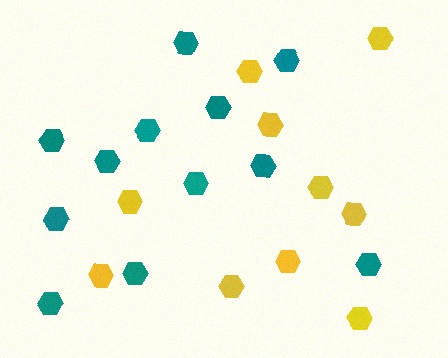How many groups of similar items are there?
There are 2 groups: one group of teal hexagons (12) and one group of yellow hexagons (10).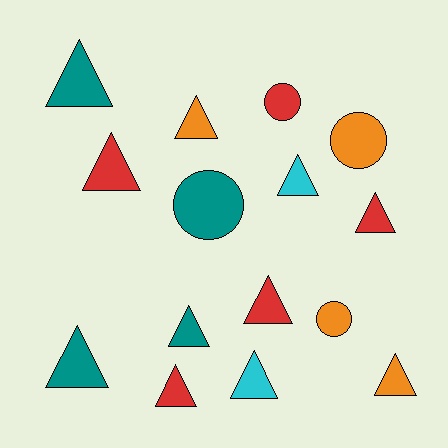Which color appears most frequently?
Red, with 5 objects.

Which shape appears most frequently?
Triangle, with 11 objects.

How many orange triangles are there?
There are 2 orange triangles.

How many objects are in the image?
There are 15 objects.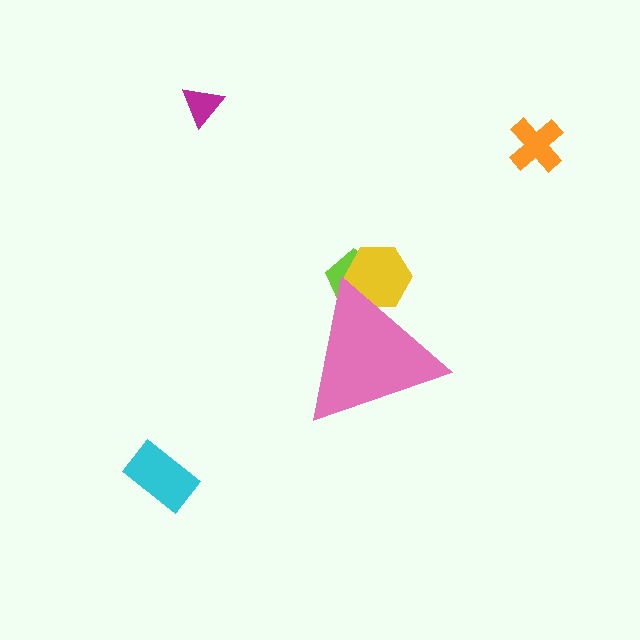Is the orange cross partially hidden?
No, the orange cross is fully visible.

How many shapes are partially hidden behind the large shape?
2 shapes are partially hidden.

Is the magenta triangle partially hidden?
No, the magenta triangle is fully visible.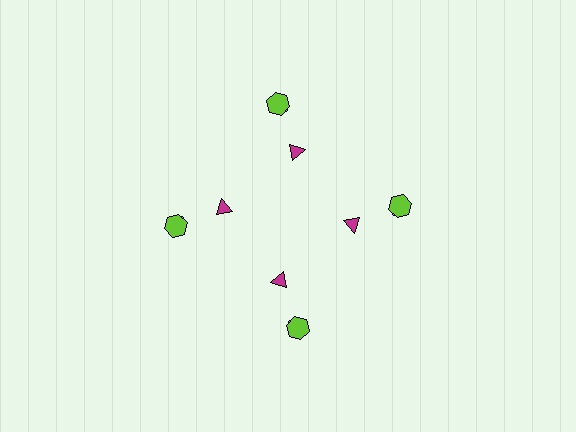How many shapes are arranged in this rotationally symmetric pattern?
There are 12 shapes, arranged in 4 groups of 3.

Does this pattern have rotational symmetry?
Yes, this pattern has 4-fold rotational symmetry. It looks the same after rotating 90 degrees around the center.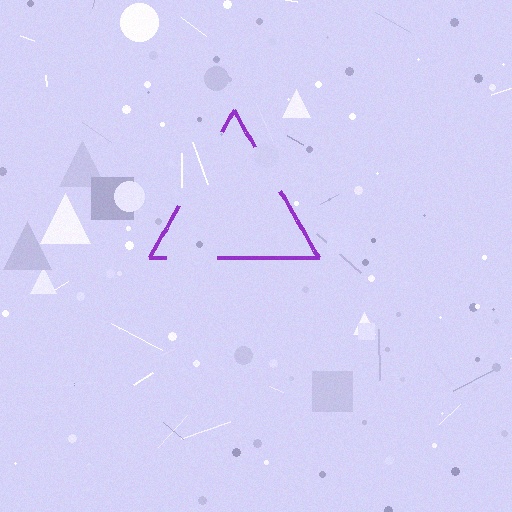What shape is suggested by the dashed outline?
The dashed outline suggests a triangle.